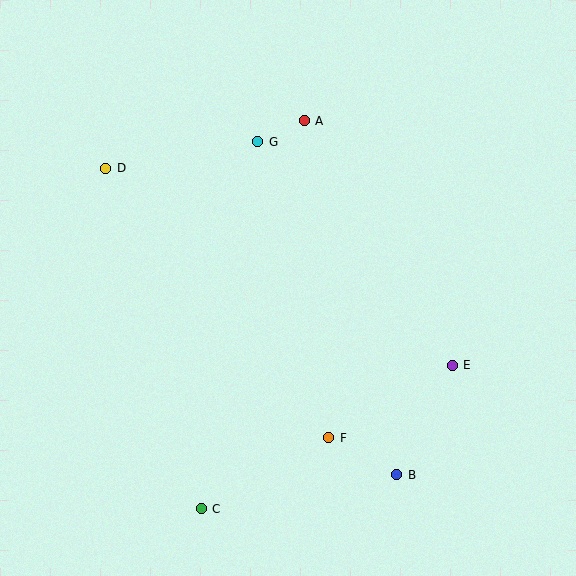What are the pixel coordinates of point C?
Point C is at (201, 509).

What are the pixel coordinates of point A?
Point A is at (304, 121).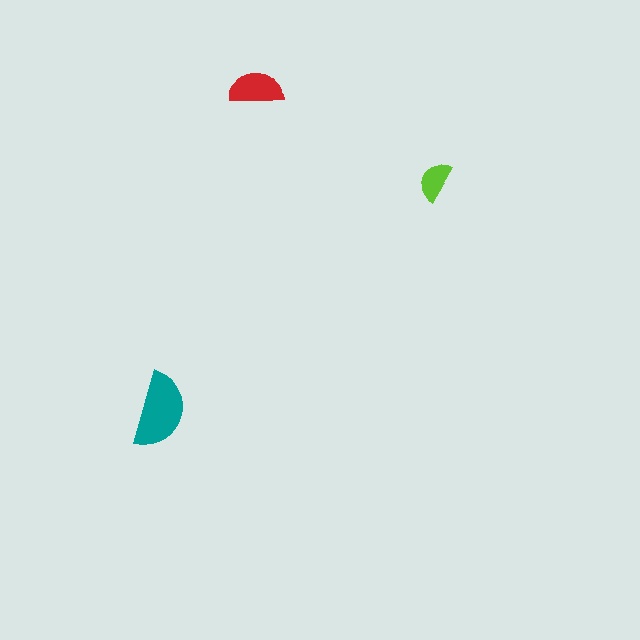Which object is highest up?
The red semicircle is topmost.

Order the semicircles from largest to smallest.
the teal one, the red one, the lime one.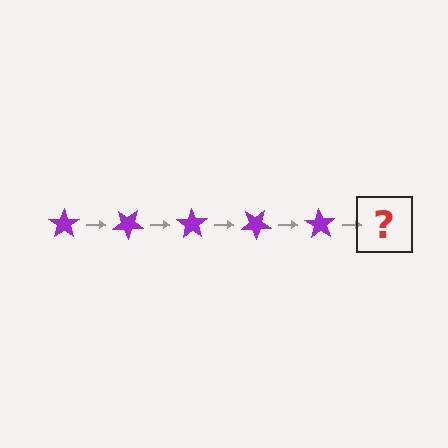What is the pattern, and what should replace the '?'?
The pattern is that the star rotates 35 degrees each step. The '?' should be a purple star rotated 175 degrees.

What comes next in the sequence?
The next element should be a purple star rotated 175 degrees.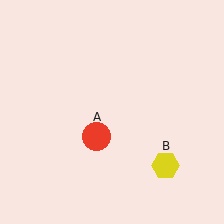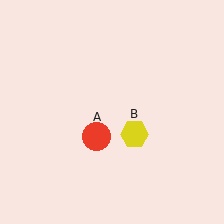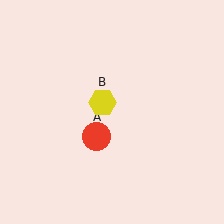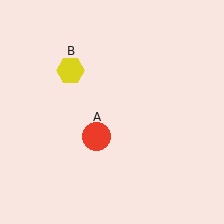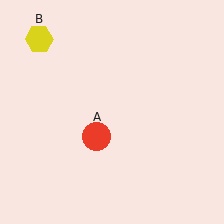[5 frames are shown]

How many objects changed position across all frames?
1 object changed position: yellow hexagon (object B).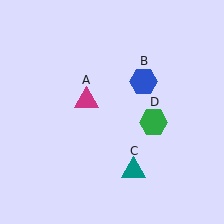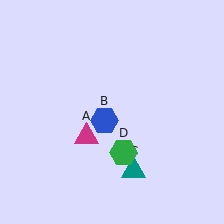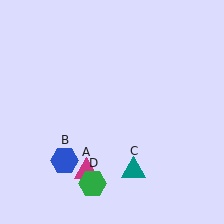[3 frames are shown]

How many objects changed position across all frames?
3 objects changed position: magenta triangle (object A), blue hexagon (object B), green hexagon (object D).